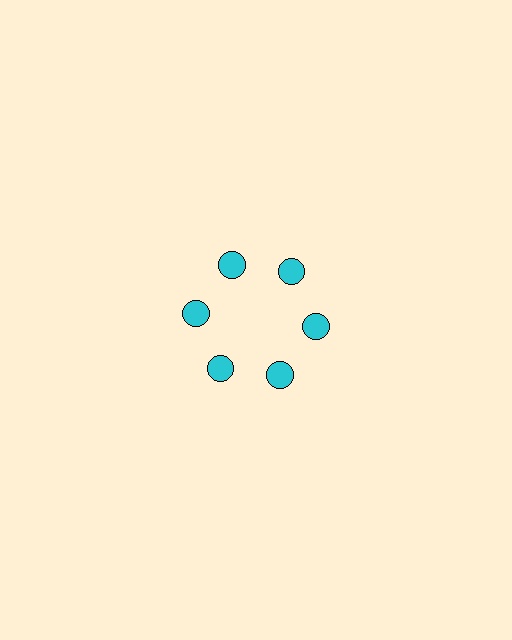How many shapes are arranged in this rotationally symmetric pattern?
There are 6 shapes, arranged in 6 groups of 1.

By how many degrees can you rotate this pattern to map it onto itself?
The pattern maps onto itself every 60 degrees of rotation.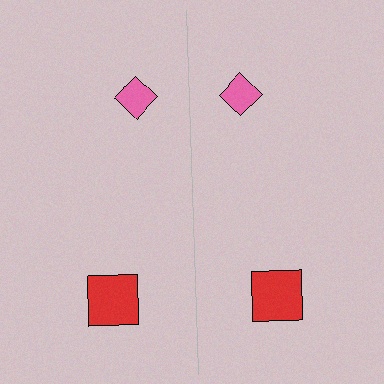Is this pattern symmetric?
Yes, this pattern has bilateral (reflection) symmetry.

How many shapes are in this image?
There are 4 shapes in this image.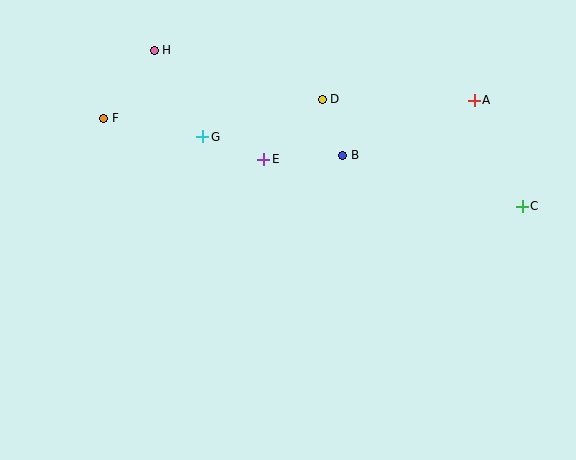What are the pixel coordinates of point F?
Point F is at (104, 118).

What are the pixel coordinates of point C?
Point C is at (522, 206).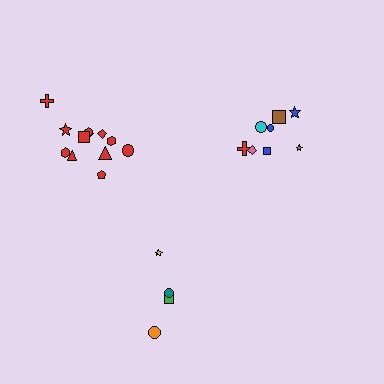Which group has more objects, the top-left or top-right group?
The top-left group.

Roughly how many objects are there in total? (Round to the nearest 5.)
Roughly 25 objects in total.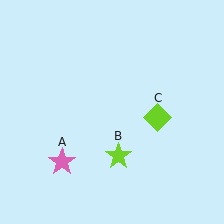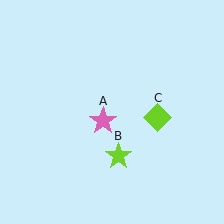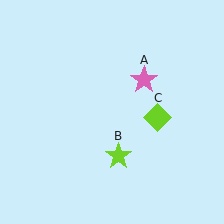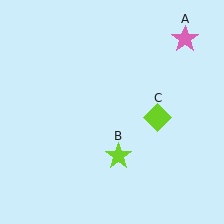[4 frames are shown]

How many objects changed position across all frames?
1 object changed position: pink star (object A).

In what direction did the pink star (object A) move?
The pink star (object A) moved up and to the right.